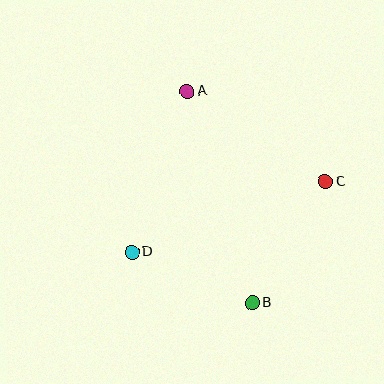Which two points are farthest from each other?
Points A and B are farthest from each other.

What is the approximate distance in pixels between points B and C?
The distance between B and C is approximately 141 pixels.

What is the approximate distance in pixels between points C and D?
The distance between C and D is approximately 206 pixels.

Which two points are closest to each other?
Points B and D are closest to each other.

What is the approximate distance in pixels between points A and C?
The distance between A and C is approximately 165 pixels.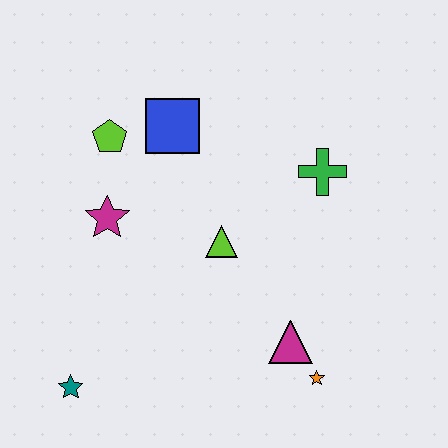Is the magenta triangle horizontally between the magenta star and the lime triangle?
No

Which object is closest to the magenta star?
The lime pentagon is closest to the magenta star.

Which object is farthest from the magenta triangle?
The lime pentagon is farthest from the magenta triangle.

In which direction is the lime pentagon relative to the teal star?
The lime pentagon is above the teal star.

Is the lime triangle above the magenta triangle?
Yes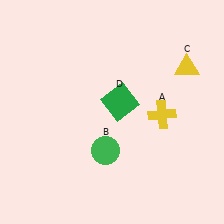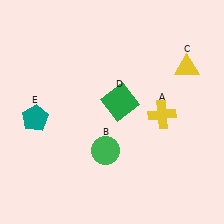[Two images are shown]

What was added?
A teal pentagon (E) was added in Image 2.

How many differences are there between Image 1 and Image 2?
There is 1 difference between the two images.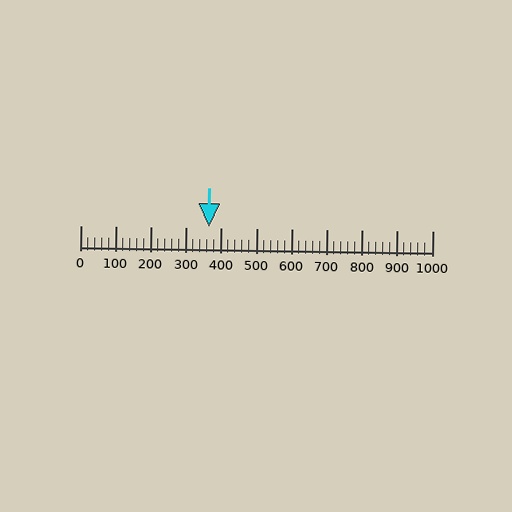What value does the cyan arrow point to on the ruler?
The cyan arrow points to approximately 366.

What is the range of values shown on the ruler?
The ruler shows values from 0 to 1000.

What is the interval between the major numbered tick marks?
The major tick marks are spaced 100 units apart.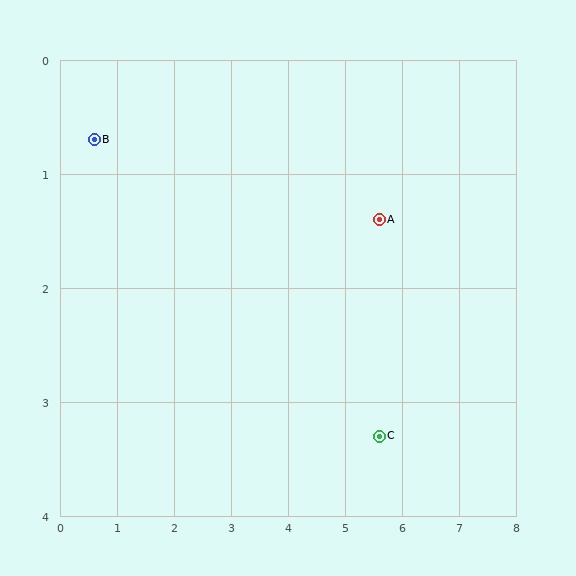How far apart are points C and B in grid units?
Points C and B are about 5.6 grid units apart.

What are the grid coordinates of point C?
Point C is at approximately (5.6, 3.3).